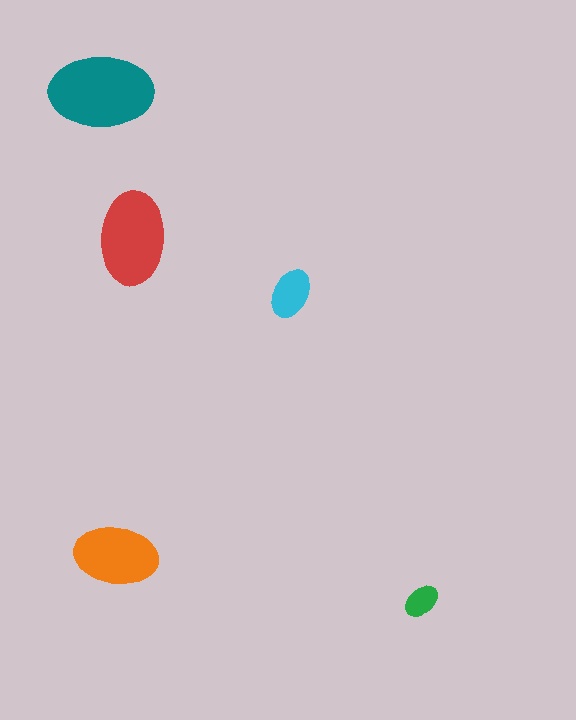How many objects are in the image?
There are 5 objects in the image.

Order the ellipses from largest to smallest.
the teal one, the red one, the orange one, the cyan one, the green one.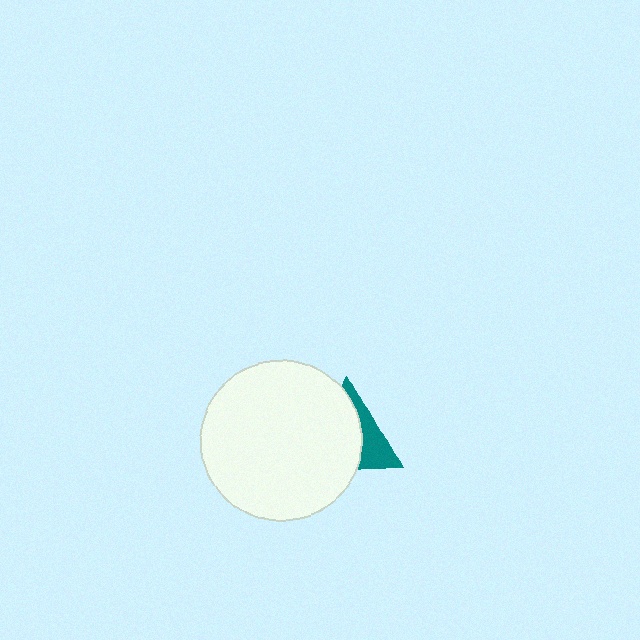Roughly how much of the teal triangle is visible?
A small part of it is visible (roughly 36%).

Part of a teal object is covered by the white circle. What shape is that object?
It is a triangle.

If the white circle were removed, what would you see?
You would see the complete teal triangle.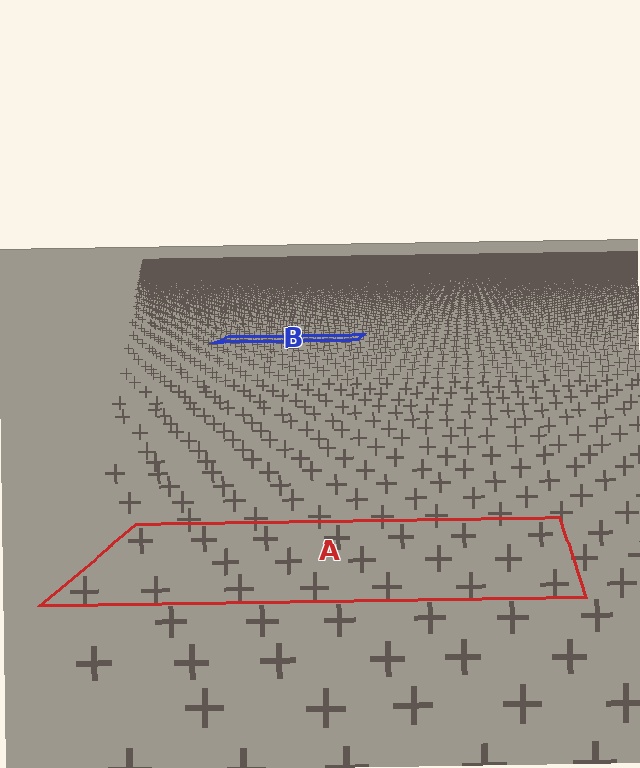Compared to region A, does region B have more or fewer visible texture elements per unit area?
Region B has more texture elements per unit area — they are packed more densely because it is farther away.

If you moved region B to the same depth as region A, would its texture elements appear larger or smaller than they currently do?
They would appear larger. At a closer depth, the same texture elements are projected at a bigger on-screen size.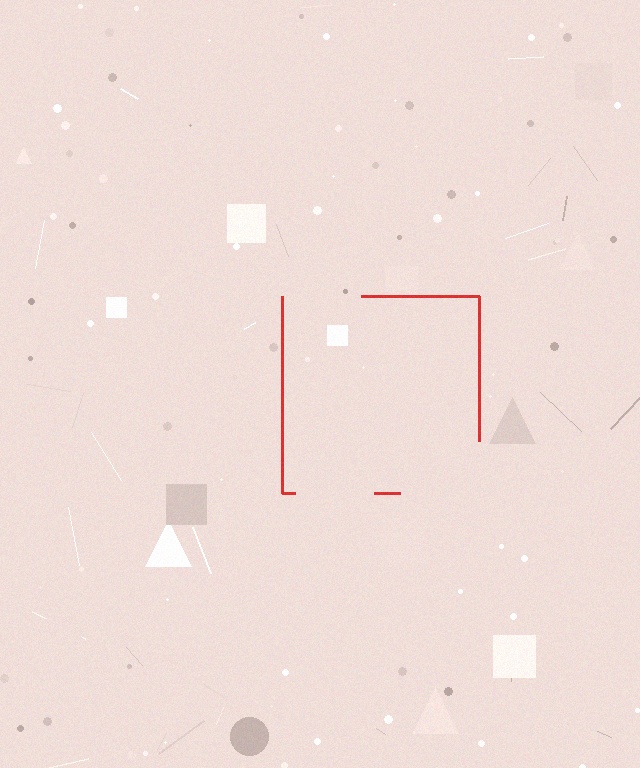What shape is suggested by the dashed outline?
The dashed outline suggests a square.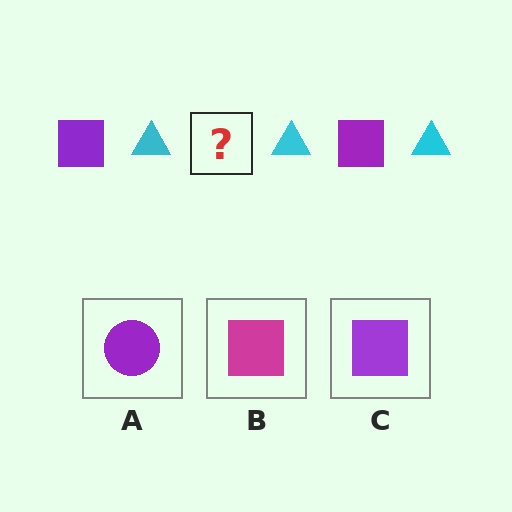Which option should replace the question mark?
Option C.